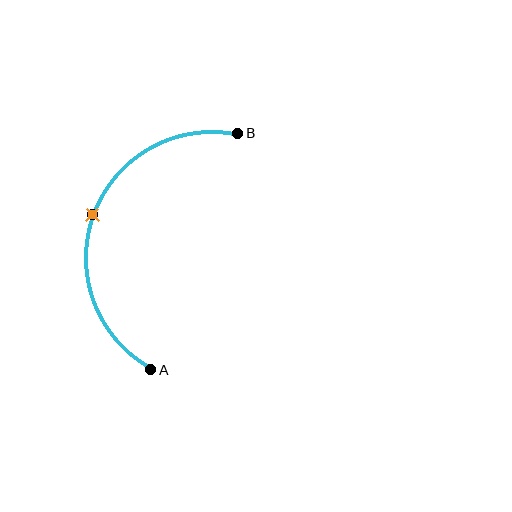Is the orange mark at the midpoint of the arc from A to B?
Yes. The orange mark lies on the arc at equal arc-length from both A and B — it is the arc midpoint.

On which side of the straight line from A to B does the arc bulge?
The arc bulges to the left of the straight line connecting A and B.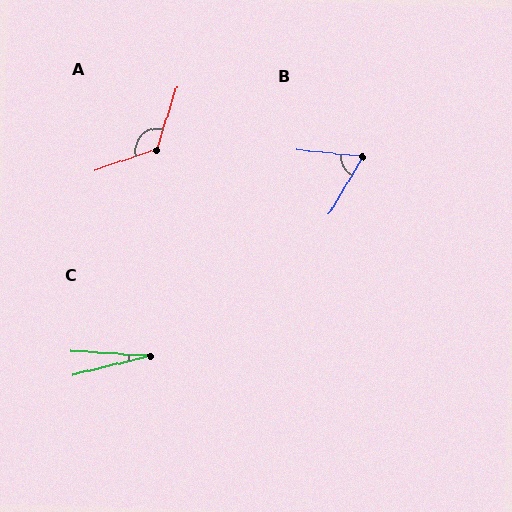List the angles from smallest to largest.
C (17°), B (65°), A (126°).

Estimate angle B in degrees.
Approximately 65 degrees.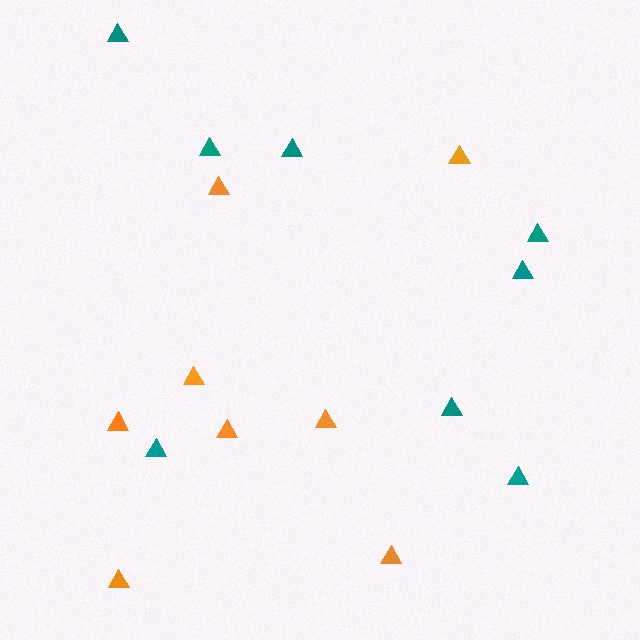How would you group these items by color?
There are 2 groups: one group of teal triangles (8) and one group of orange triangles (8).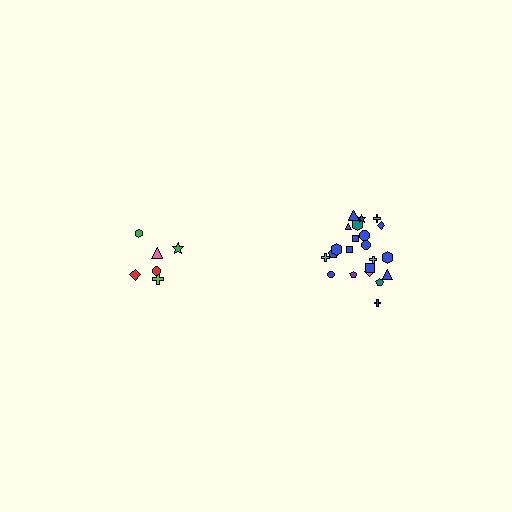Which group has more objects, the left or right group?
The right group.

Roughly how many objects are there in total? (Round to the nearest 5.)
Roughly 30 objects in total.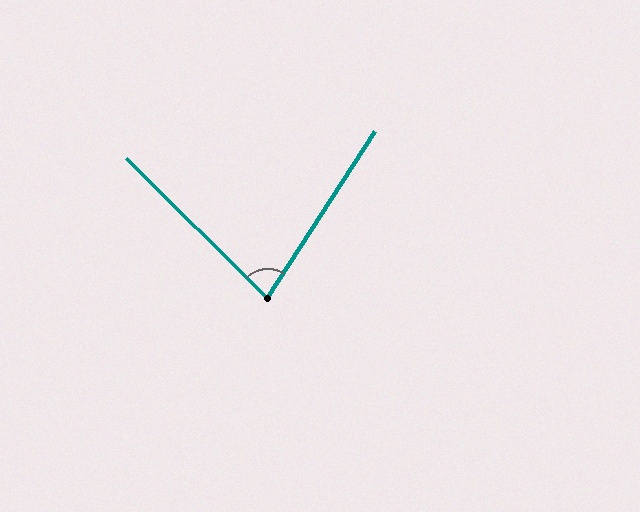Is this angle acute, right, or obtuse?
It is acute.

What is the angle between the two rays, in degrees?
Approximately 78 degrees.